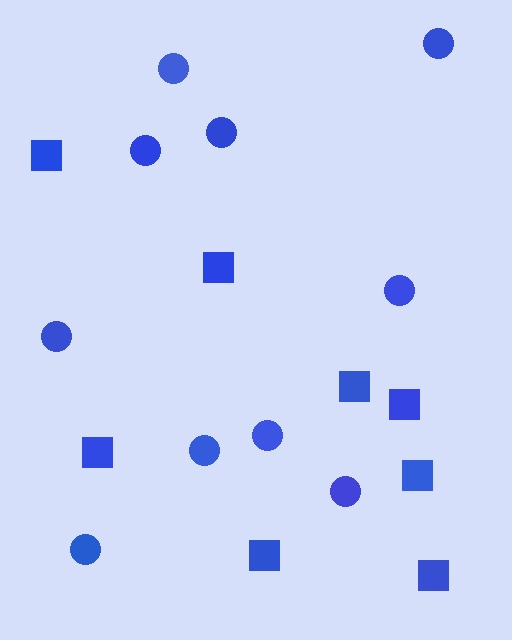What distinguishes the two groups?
There are 2 groups: one group of squares (8) and one group of circles (10).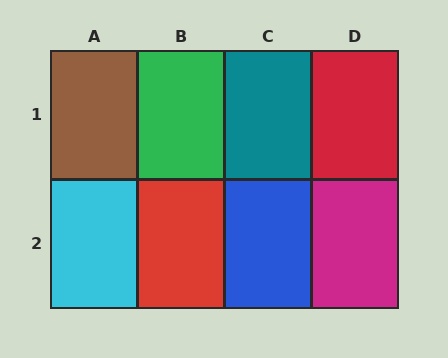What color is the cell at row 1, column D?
Red.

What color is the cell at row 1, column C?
Teal.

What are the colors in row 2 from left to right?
Cyan, red, blue, magenta.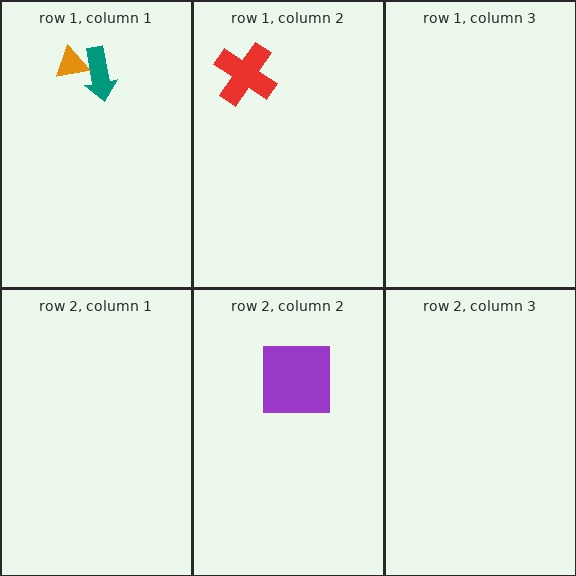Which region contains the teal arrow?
The row 1, column 1 region.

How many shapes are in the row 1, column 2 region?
1.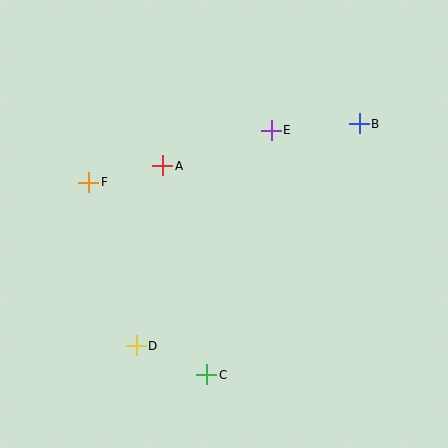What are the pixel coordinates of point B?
Point B is at (359, 124).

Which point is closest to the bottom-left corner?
Point D is closest to the bottom-left corner.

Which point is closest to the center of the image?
Point A at (163, 166) is closest to the center.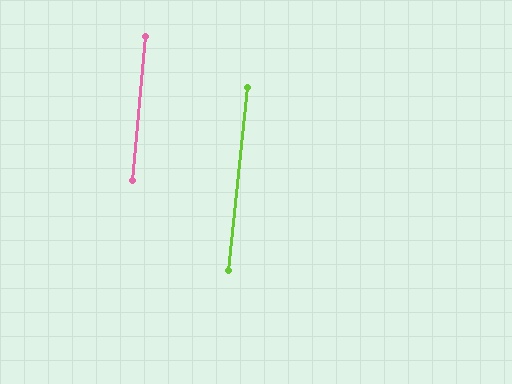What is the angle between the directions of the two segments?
Approximately 0 degrees.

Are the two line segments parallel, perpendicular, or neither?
Parallel — their directions differ by only 0.5°.